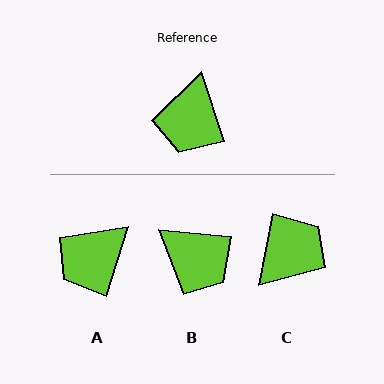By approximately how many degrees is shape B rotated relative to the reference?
Approximately 66 degrees counter-clockwise.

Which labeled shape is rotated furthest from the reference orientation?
C, about 150 degrees away.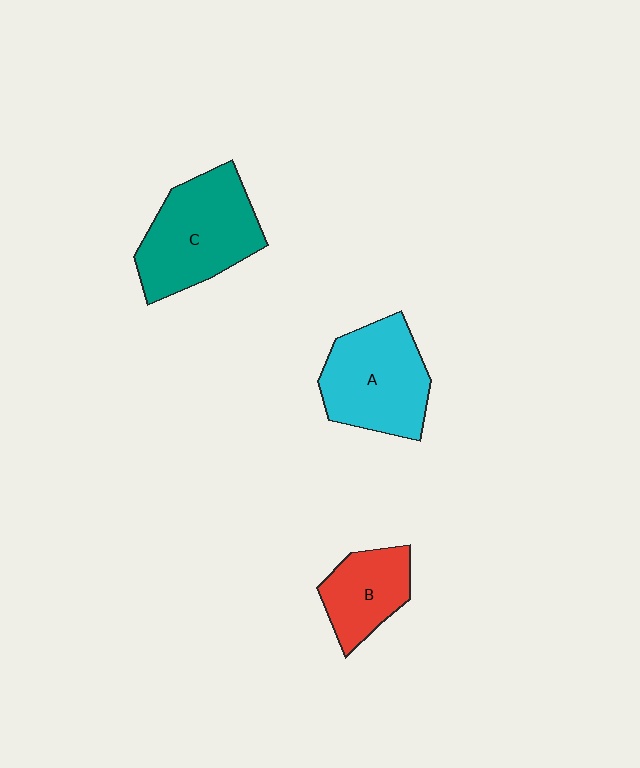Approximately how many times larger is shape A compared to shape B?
Approximately 1.6 times.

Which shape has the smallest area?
Shape B (red).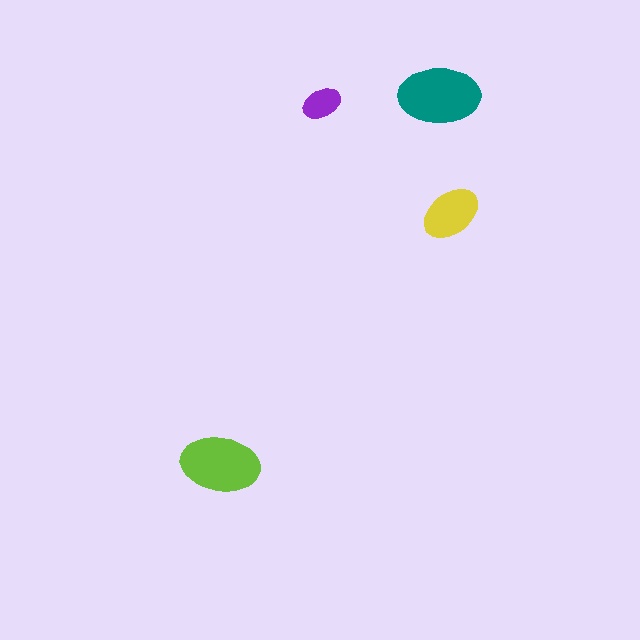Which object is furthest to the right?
The yellow ellipse is rightmost.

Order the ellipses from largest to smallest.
the teal one, the lime one, the yellow one, the purple one.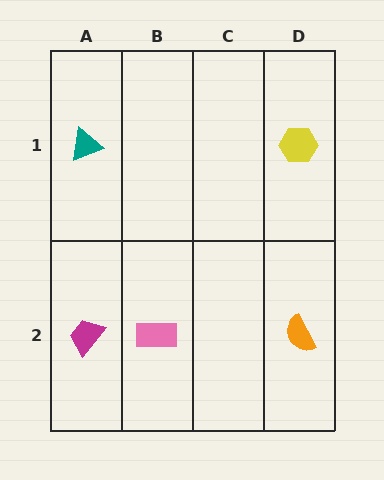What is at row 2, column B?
A pink rectangle.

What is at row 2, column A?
A magenta trapezoid.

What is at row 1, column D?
A yellow hexagon.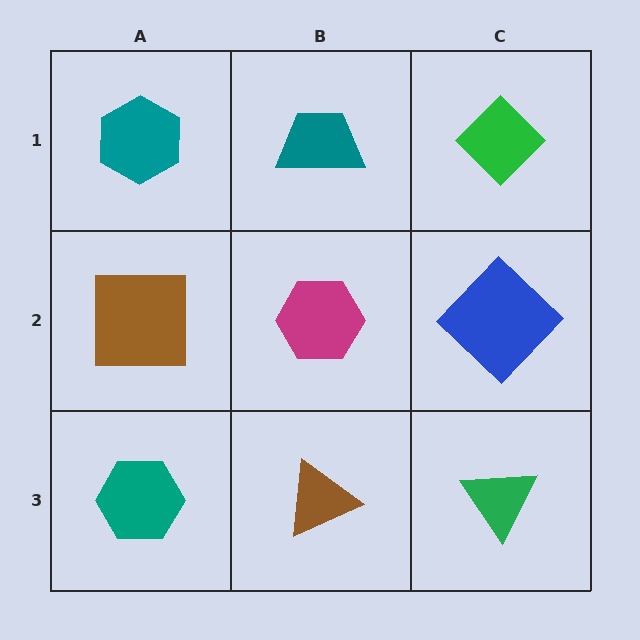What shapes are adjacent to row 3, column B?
A magenta hexagon (row 2, column B), a teal hexagon (row 3, column A), a green triangle (row 3, column C).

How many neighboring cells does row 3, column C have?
2.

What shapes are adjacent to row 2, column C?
A green diamond (row 1, column C), a green triangle (row 3, column C), a magenta hexagon (row 2, column B).